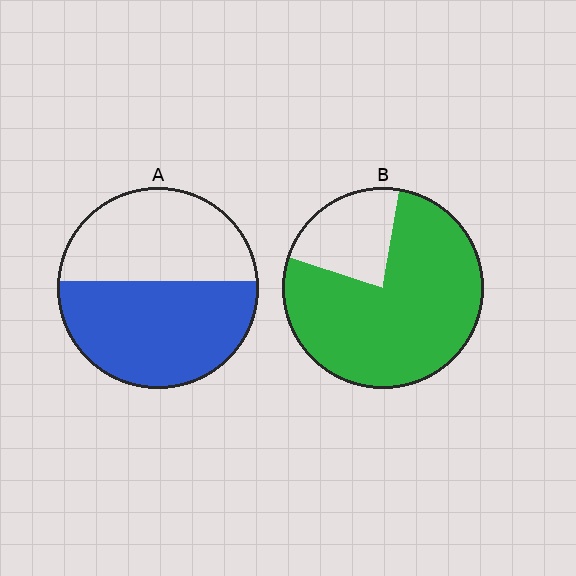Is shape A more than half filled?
Yes.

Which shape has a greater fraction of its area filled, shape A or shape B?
Shape B.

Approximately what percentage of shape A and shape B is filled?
A is approximately 55% and B is approximately 80%.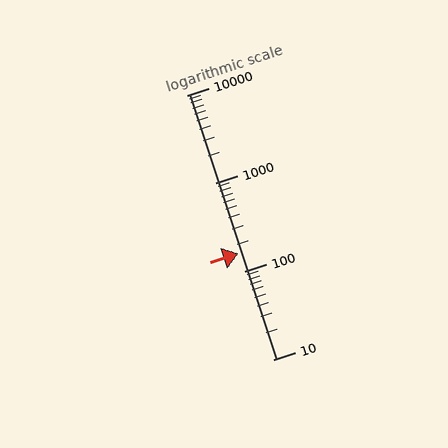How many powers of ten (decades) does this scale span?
The scale spans 3 decades, from 10 to 10000.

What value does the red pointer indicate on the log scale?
The pointer indicates approximately 160.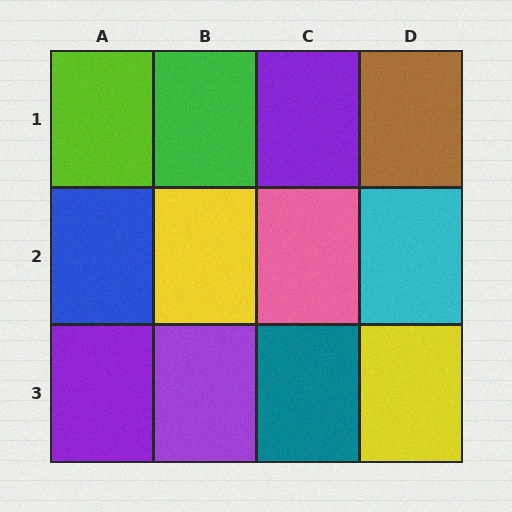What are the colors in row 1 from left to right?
Lime, green, purple, brown.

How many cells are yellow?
2 cells are yellow.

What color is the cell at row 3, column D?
Yellow.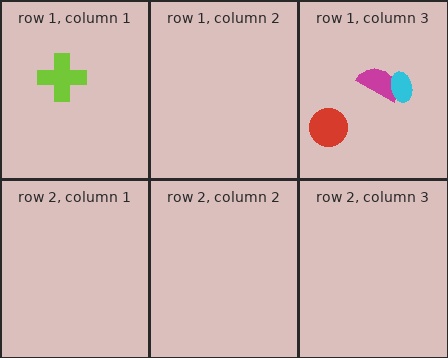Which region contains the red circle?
The row 1, column 3 region.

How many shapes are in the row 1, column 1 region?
1.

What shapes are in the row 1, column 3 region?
The magenta semicircle, the red circle, the cyan ellipse.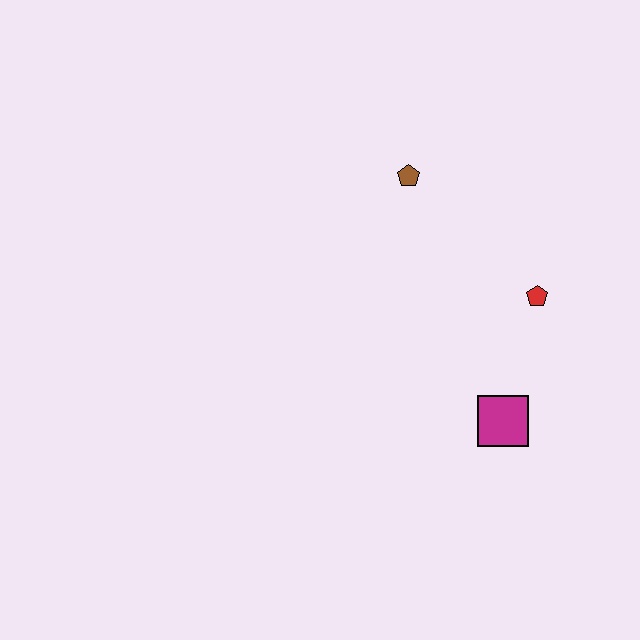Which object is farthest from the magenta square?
The brown pentagon is farthest from the magenta square.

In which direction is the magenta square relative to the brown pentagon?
The magenta square is below the brown pentagon.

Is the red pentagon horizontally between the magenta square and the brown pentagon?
No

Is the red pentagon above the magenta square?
Yes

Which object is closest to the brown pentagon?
The red pentagon is closest to the brown pentagon.